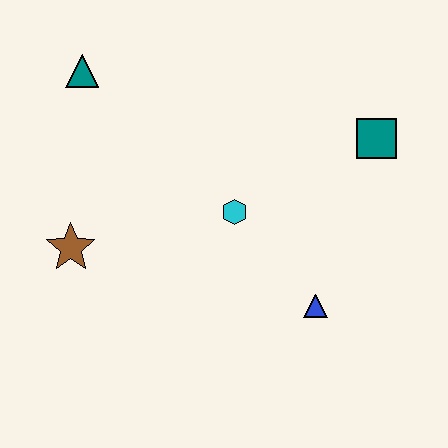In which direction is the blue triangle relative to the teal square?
The blue triangle is below the teal square.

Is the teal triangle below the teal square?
No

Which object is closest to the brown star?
The cyan hexagon is closest to the brown star.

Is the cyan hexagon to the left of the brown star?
No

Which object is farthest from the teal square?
The brown star is farthest from the teal square.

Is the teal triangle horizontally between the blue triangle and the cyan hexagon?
No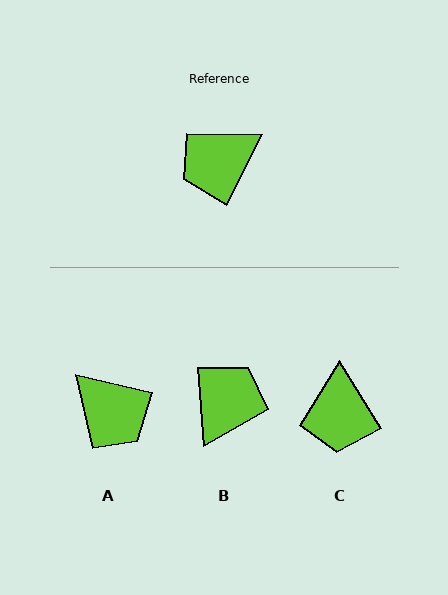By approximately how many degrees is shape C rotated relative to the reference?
Approximately 58 degrees counter-clockwise.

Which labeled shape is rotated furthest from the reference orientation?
B, about 150 degrees away.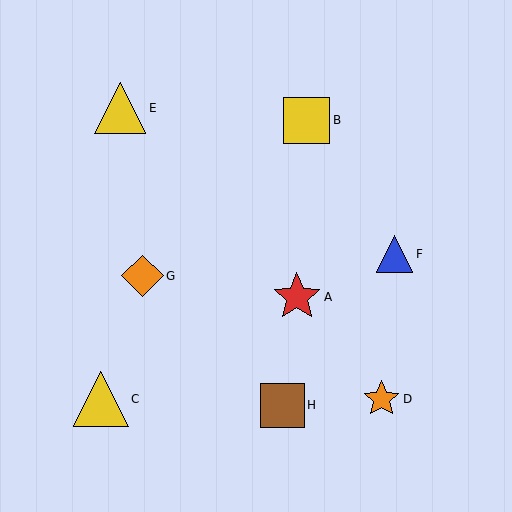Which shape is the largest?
The yellow triangle (labeled C) is the largest.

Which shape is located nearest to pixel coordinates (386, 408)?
The orange star (labeled D) at (382, 399) is nearest to that location.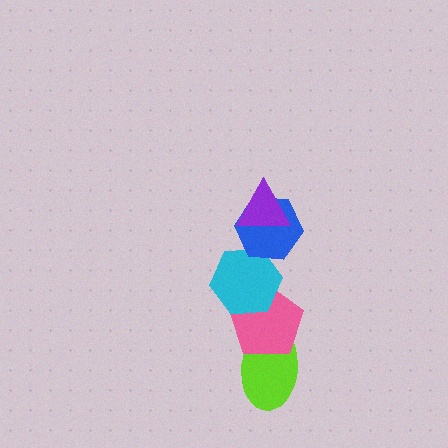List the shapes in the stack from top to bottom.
From top to bottom: the purple triangle, the blue hexagon, the cyan hexagon, the pink pentagon, the lime ellipse.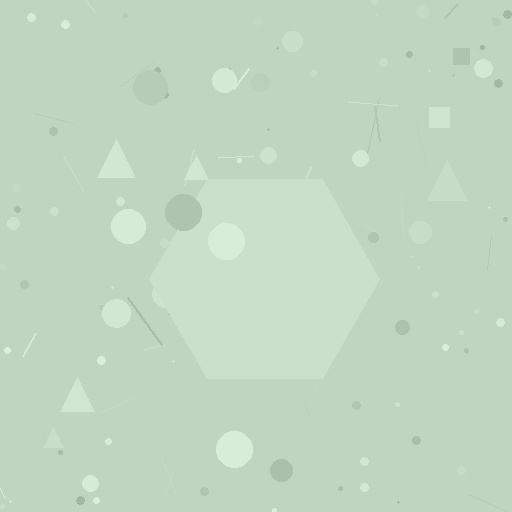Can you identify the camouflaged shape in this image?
The camouflaged shape is a hexagon.